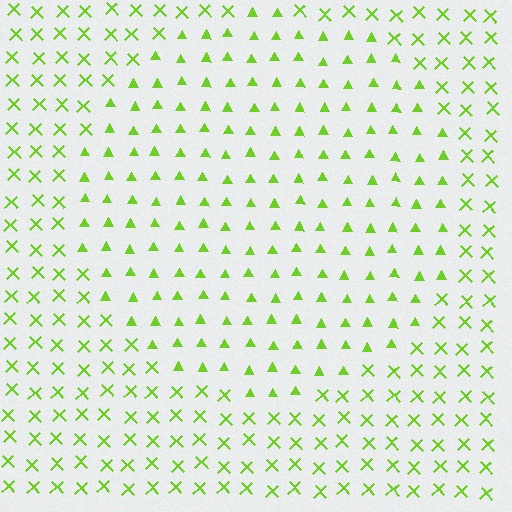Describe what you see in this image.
The image is filled with small lime elements arranged in a uniform grid. A circle-shaped region contains triangles, while the surrounding area contains X marks. The boundary is defined purely by the change in element shape.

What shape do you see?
I see a circle.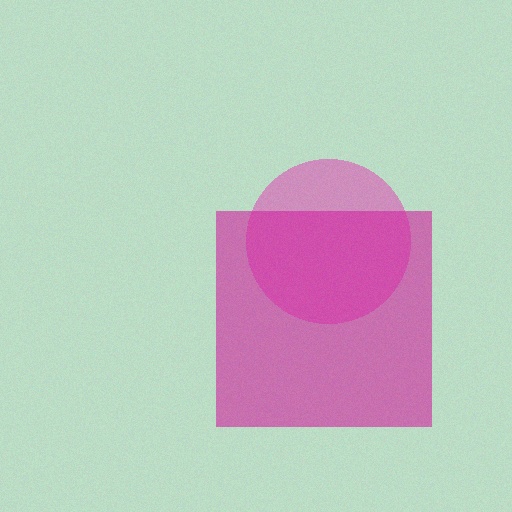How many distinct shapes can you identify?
There are 2 distinct shapes: a pink circle, a magenta square.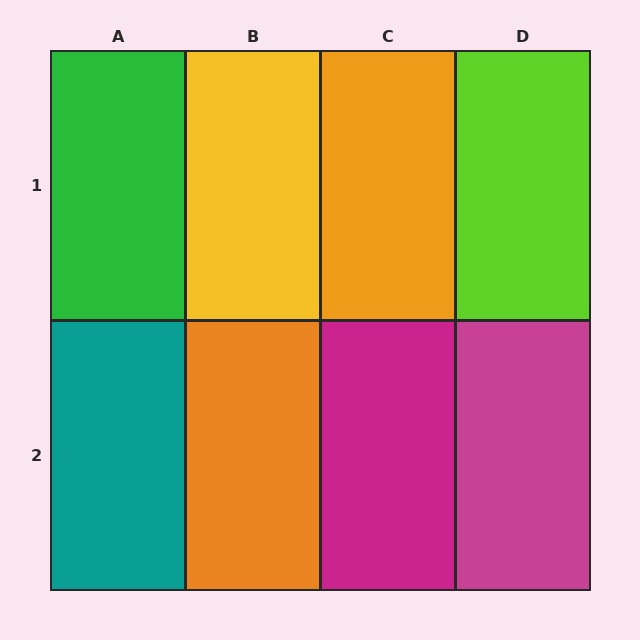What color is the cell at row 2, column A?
Teal.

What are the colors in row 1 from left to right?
Green, yellow, orange, lime.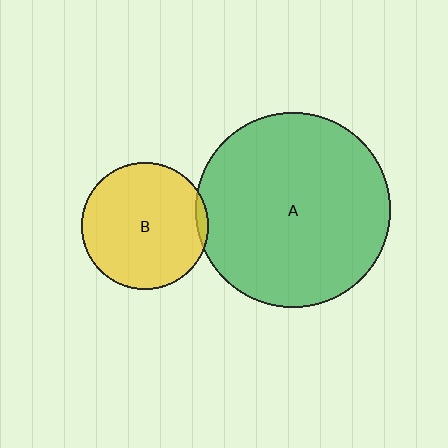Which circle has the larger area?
Circle A (green).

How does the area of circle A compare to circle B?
Approximately 2.4 times.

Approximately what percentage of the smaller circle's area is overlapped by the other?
Approximately 5%.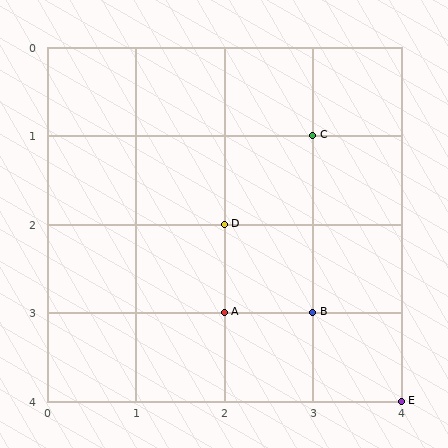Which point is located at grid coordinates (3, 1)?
Point C is at (3, 1).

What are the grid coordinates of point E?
Point E is at grid coordinates (4, 4).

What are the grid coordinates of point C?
Point C is at grid coordinates (3, 1).